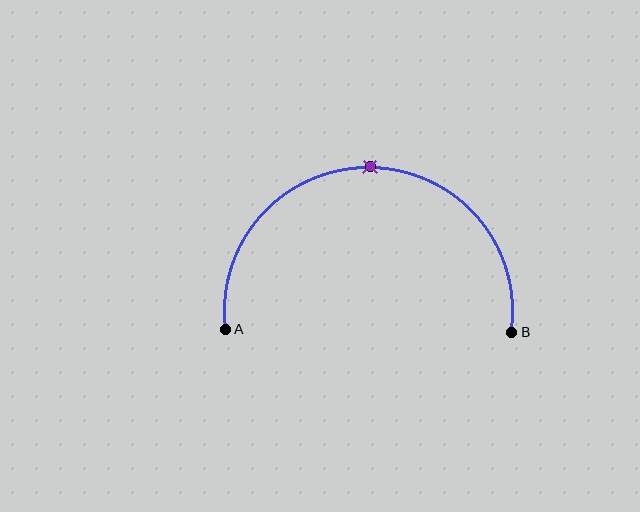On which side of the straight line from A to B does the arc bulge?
The arc bulges above the straight line connecting A and B.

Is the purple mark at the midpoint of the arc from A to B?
Yes. The purple mark lies on the arc at equal arc-length from both A and B — it is the arc midpoint.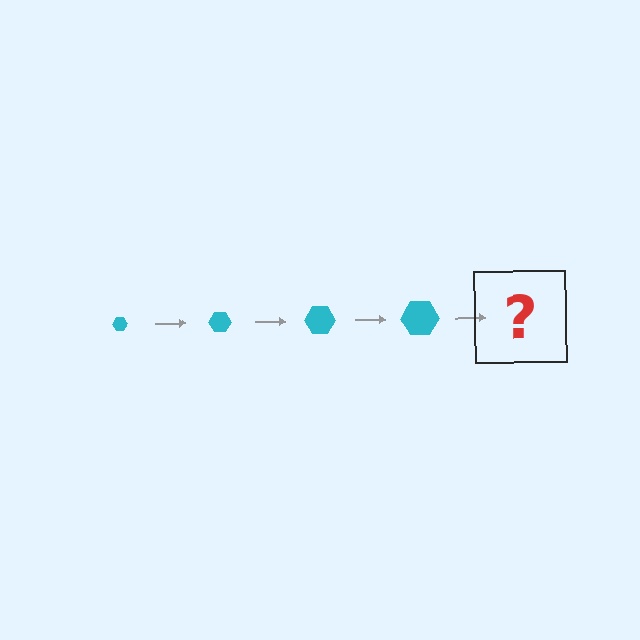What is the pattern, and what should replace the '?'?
The pattern is that the hexagon gets progressively larger each step. The '?' should be a cyan hexagon, larger than the previous one.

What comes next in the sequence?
The next element should be a cyan hexagon, larger than the previous one.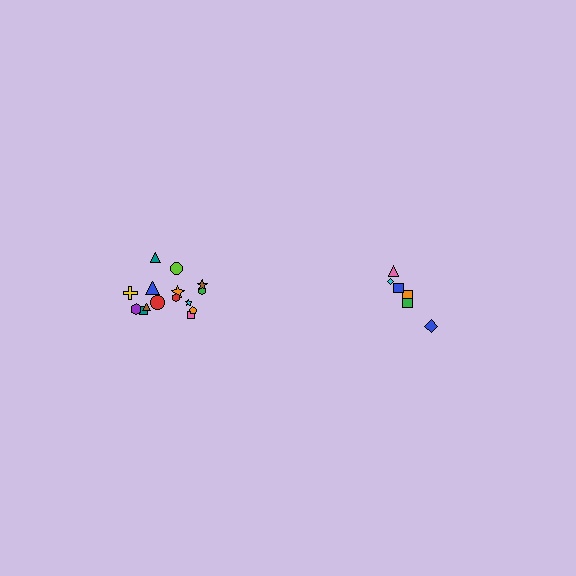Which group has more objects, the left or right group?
The left group.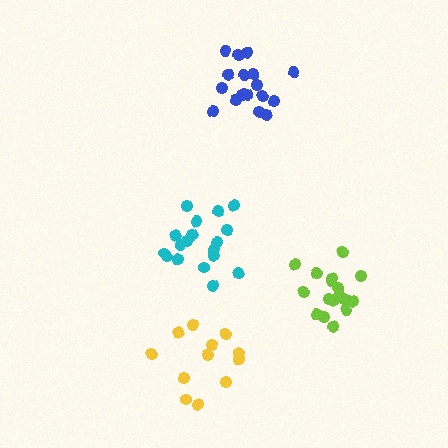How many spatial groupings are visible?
There are 4 spatial groupings.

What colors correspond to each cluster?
The clusters are colored: yellow, cyan, lime, blue.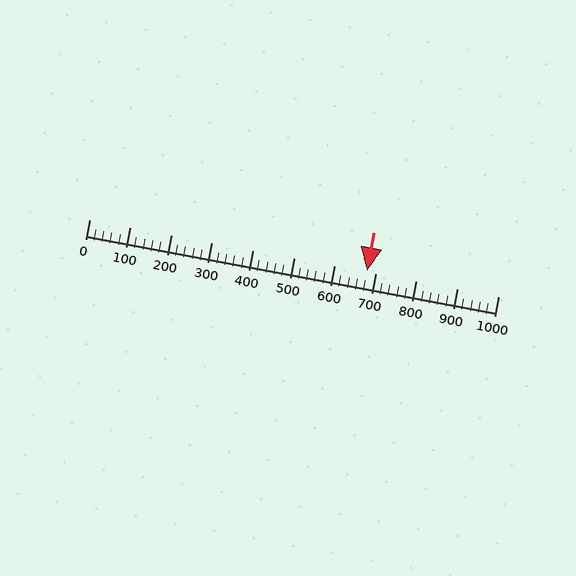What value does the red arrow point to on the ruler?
The red arrow points to approximately 679.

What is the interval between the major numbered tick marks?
The major tick marks are spaced 100 units apart.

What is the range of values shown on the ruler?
The ruler shows values from 0 to 1000.